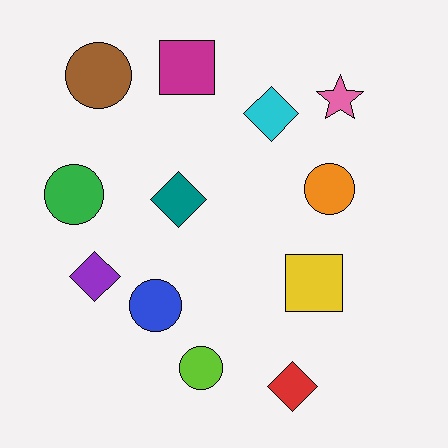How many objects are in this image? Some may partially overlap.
There are 12 objects.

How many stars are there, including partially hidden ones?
There is 1 star.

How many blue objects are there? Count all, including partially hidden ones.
There is 1 blue object.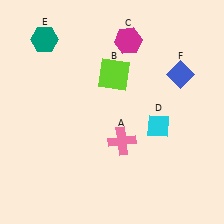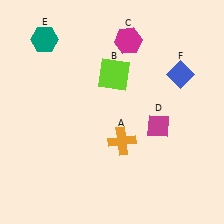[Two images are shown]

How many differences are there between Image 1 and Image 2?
There are 2 differences between the two images.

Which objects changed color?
A changed from pink to orange. D changed from cyan to magenta.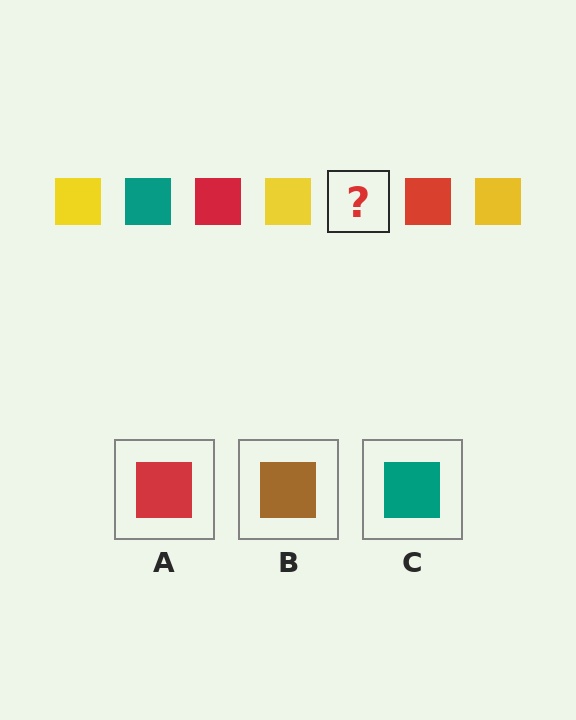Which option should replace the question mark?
Option C.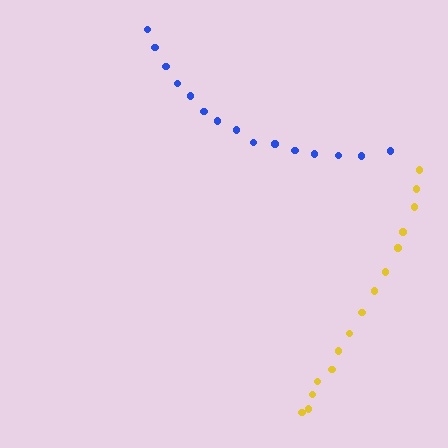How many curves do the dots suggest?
There are 2 distinct paths.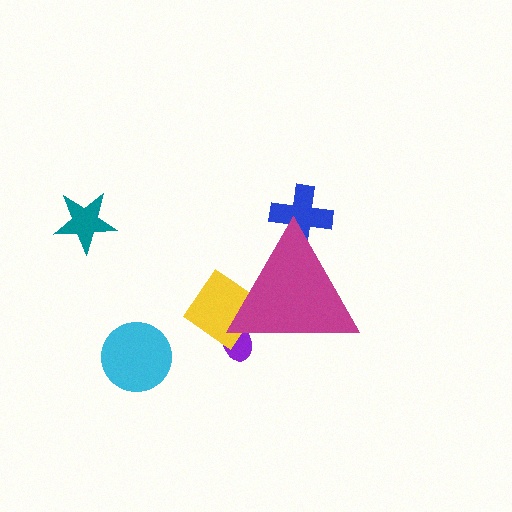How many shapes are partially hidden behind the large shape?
3 shapes are partially hidden.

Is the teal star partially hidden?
No, the teal star is fully visible.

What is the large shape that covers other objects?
A magenta triangle.